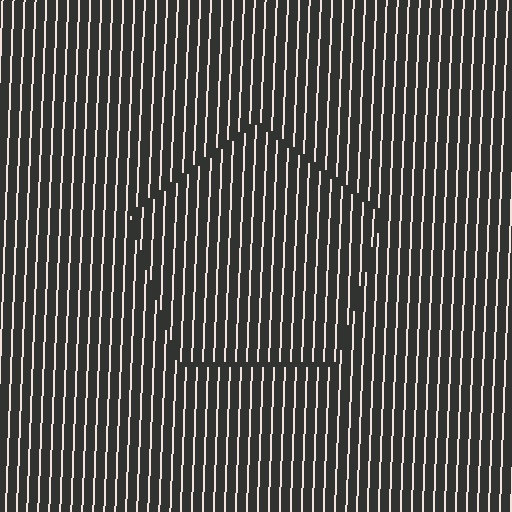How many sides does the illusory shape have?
5 sides — the line-ends trace a pentagon.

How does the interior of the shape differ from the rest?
The interior of the shape contains the same grating, shifted by half a period — the contour is defined by the phase discontinuity where line-ends from the inner and outer gratings abut.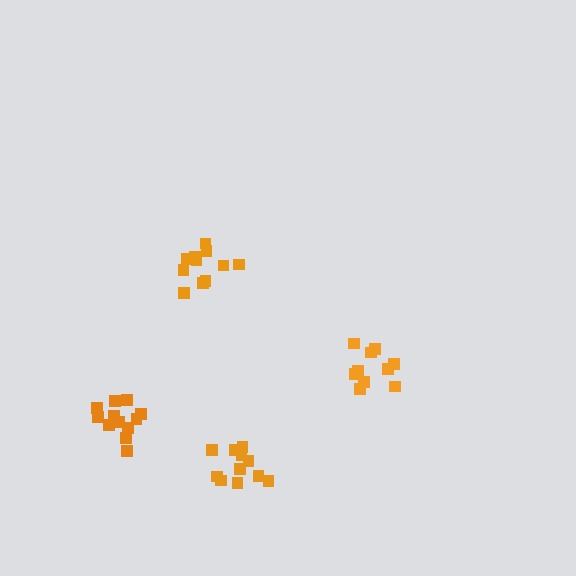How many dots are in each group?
Group 1: 11 dots, Group 2: 10 dots, Group 3: 11 dots, Group 4: 12 dots (44 total).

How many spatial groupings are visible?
There are 4 spatial groupings.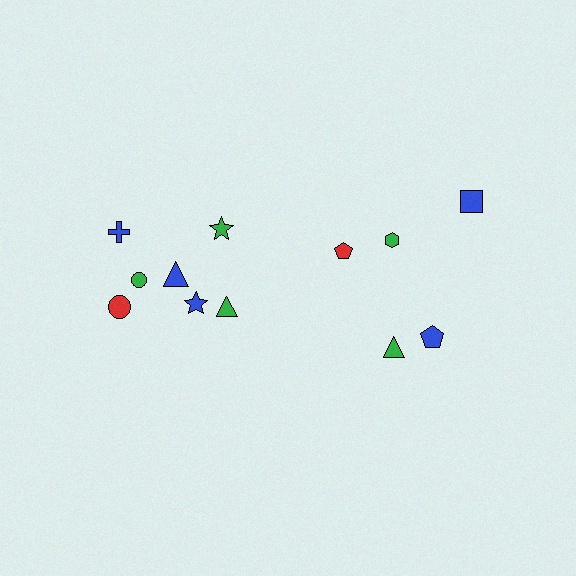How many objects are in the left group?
There are 7 objects.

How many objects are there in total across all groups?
There are 12 objects.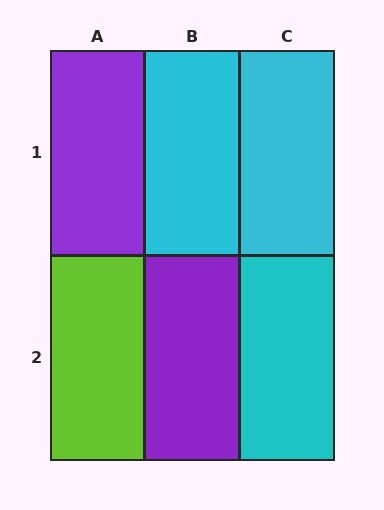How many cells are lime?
1 cell is lime.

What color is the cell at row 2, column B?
Purple.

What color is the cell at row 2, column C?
Cyan.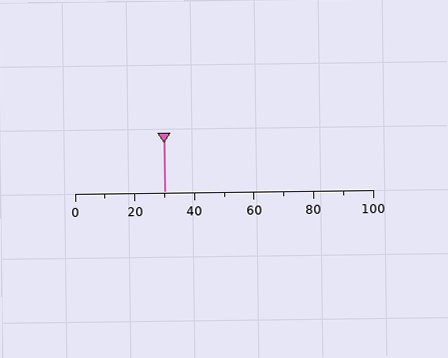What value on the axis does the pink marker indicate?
The marker indicates approximately 30.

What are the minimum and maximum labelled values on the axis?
The axis runs from 0 to 100.